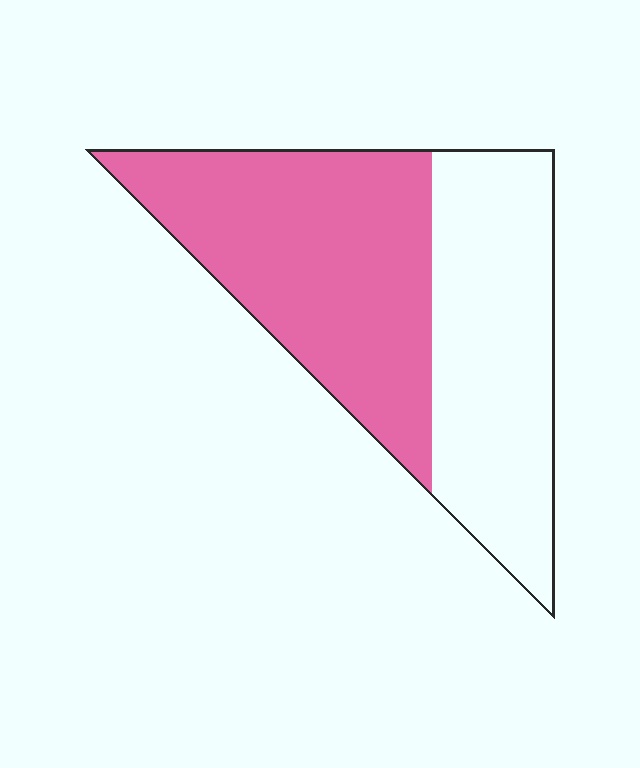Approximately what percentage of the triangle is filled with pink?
Approximately 55%.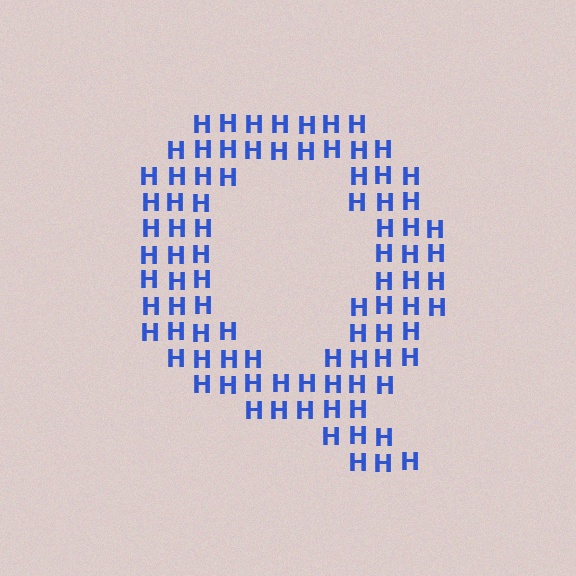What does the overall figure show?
The overall figure shows the letter Q.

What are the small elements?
The small elements are letter H's.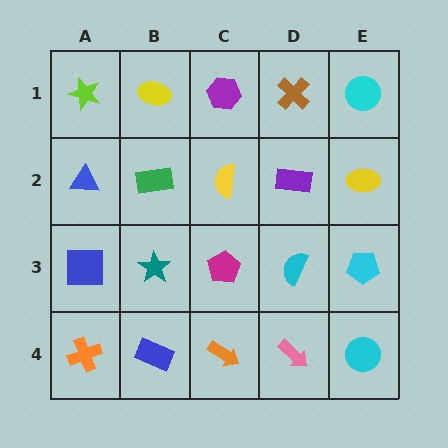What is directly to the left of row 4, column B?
An orange cross.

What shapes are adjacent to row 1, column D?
A purple rectangle (row 2, column D), a purple hexagon (row 1, column C), a cyan circle (row 1, column E).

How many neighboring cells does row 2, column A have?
3.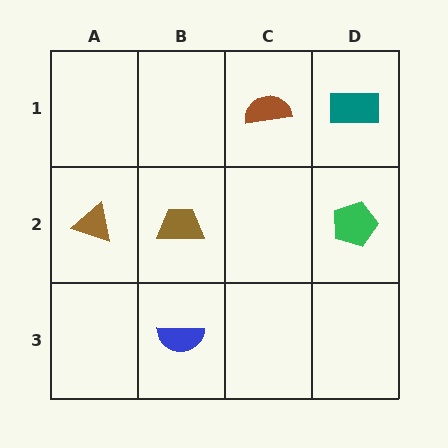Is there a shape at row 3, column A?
No, that cell is empty.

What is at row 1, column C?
A brown semicircle.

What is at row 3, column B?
A blue semicircle.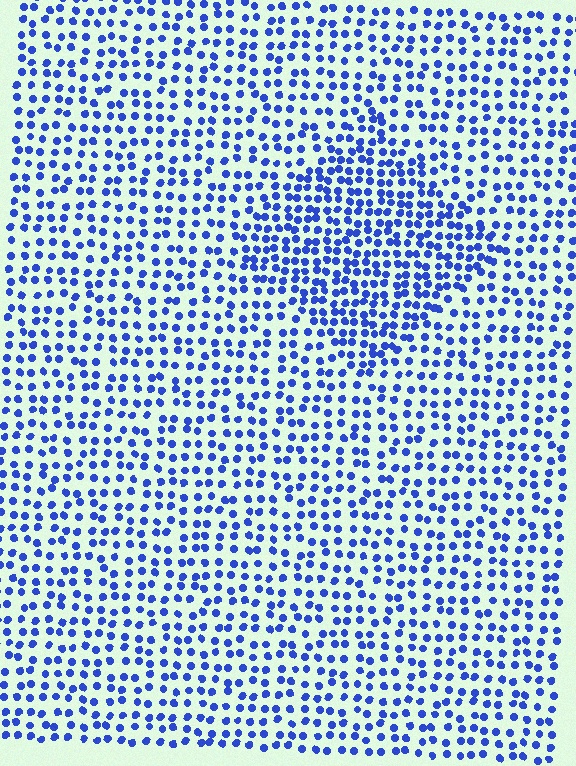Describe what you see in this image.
The image contains small blue elements arranged at two different densities. A diamond-shaped region is visible where the elements are more densely packed than the surrounding area.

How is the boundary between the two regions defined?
The boundary is defined by a change in element density (approximately 1.6x ratio). All elements are the same color, size, and shape.